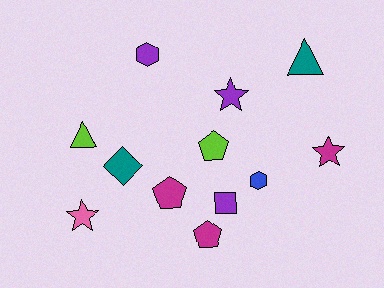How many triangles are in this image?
There are 2 triangles.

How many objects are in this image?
There are 12 objects.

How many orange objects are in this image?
There are no orange objects.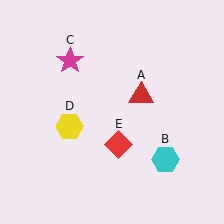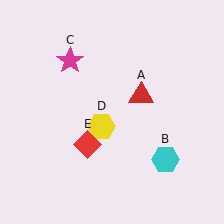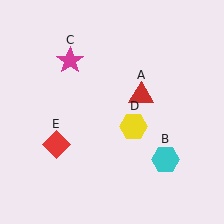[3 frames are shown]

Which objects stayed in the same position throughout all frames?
Red triangle (object A) and cyan hexagon (object B) and magenta star (object C) remained stationary.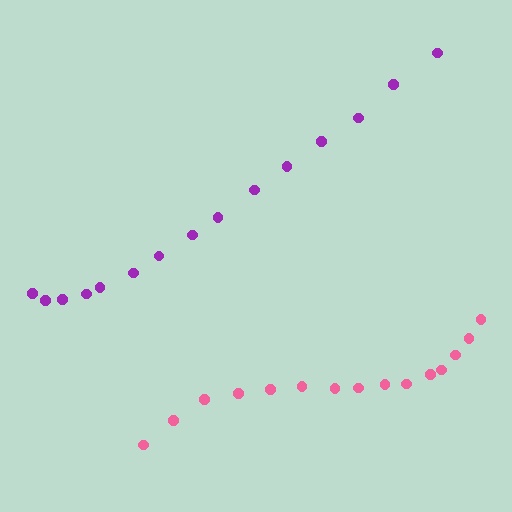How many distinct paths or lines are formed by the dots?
There are 2 distinct paths.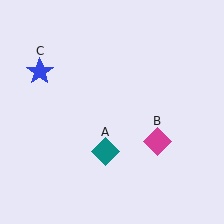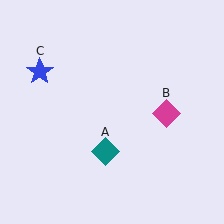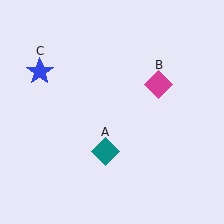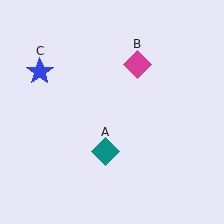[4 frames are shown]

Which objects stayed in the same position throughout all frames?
Teal diamond (object A) and blue star (object C) remained stationary.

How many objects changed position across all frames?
1 object changed position: magenta diamond (object B).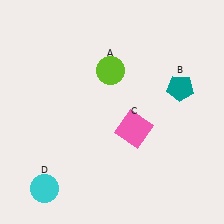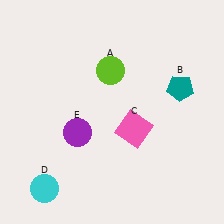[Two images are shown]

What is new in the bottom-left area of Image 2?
A purple circle (E) was added in the bottom-left area of Image 2.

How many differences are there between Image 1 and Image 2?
There is 1 difference between the two images.